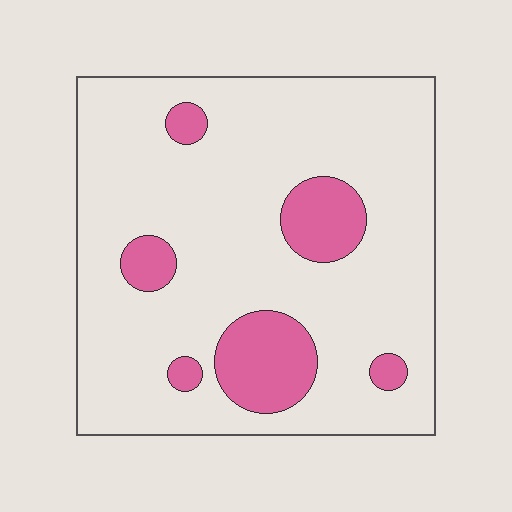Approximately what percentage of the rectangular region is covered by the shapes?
Approximately 15%.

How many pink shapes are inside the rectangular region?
6.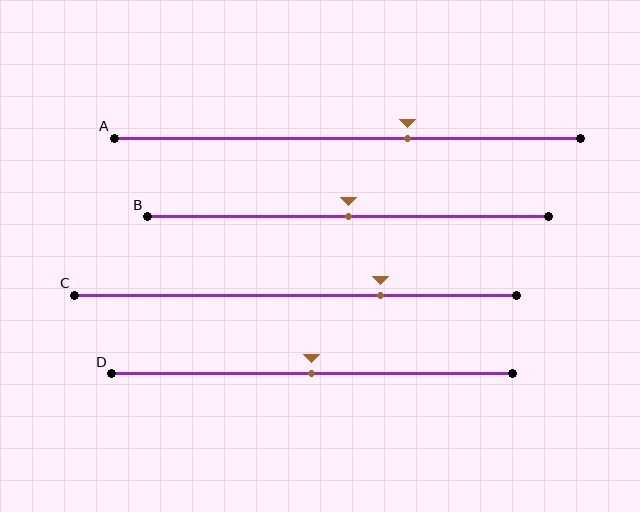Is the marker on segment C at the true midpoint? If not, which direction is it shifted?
No, the marker on segment C is shifted to the right by about 19% of the segment length.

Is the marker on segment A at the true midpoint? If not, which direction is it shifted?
No, the marker on segment A is shifted to the right by about 13% of the segment length.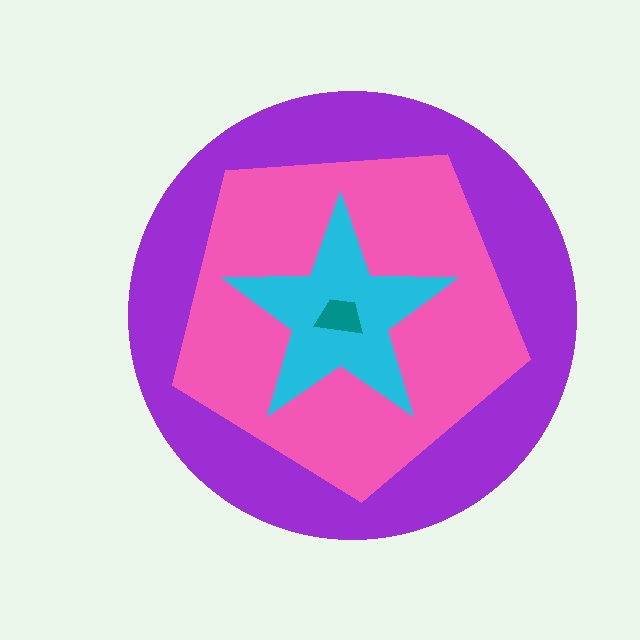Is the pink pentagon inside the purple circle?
Yes.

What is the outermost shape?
The purple circle.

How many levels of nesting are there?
4.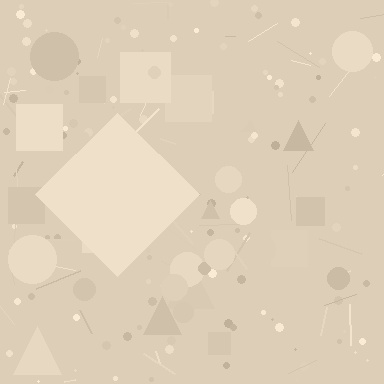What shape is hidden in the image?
A diamond is hidden in the image.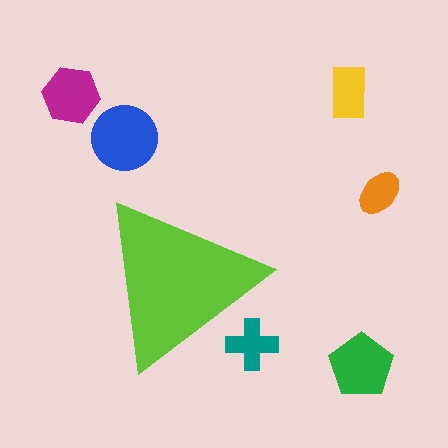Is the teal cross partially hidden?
Yes, the teal cross is partially hidden behind the lime triangle.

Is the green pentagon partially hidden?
No, the green pentagon is fully visible.